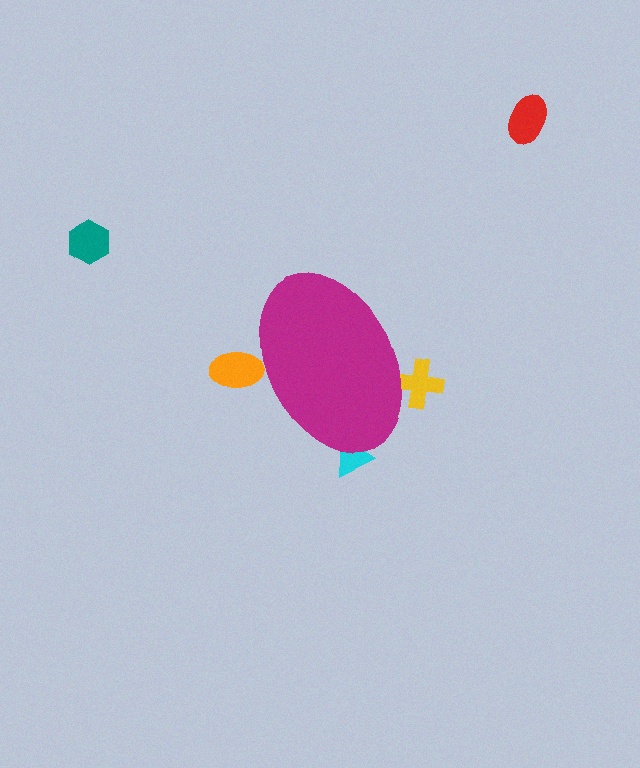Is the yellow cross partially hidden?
Yes, the yellow cross is partially hidden behind the magenta ellipse.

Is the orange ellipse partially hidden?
Yes, the orange ellipse is partially hidden behind the magenta ellipse.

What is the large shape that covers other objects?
A magenta ellipse.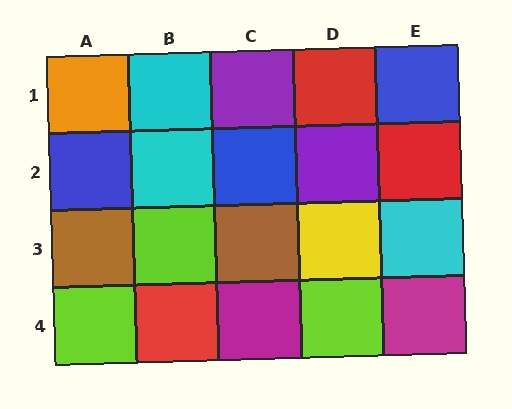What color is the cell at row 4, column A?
Lime.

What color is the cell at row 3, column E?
Cyan.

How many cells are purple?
2 cells are purple.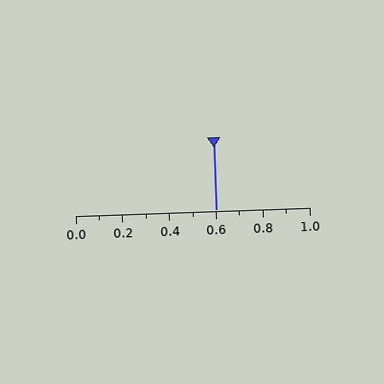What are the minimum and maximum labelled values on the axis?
The axis runs from 0.0 to 1.0.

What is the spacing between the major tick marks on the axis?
The major ticks are spaced 0.2 apart.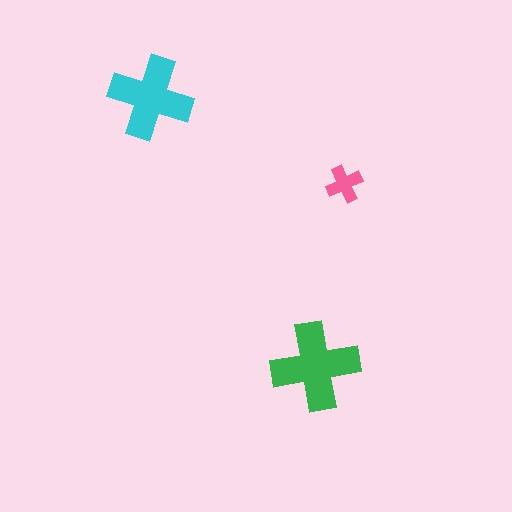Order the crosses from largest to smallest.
the green one, the cyan one, the pink one.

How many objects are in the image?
There are 3 objects in the image.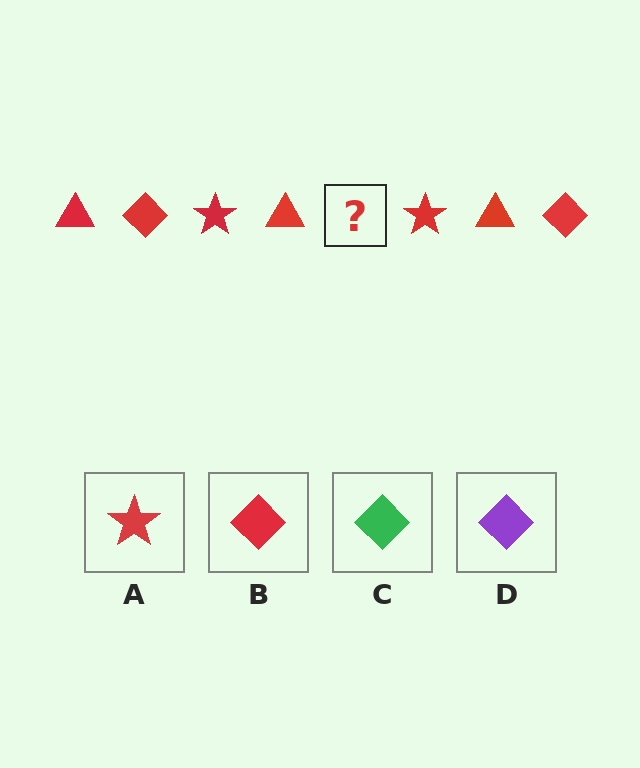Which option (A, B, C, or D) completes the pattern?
B.